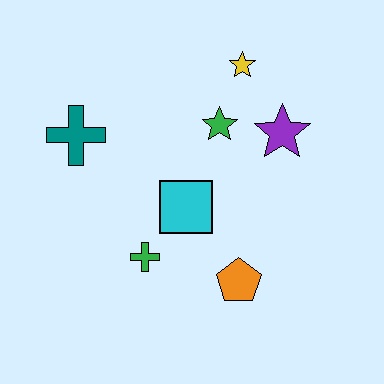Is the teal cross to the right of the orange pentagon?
No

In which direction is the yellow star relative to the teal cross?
The yellow star is to the right of the teal cross.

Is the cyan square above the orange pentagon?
Yes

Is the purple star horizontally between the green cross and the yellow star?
No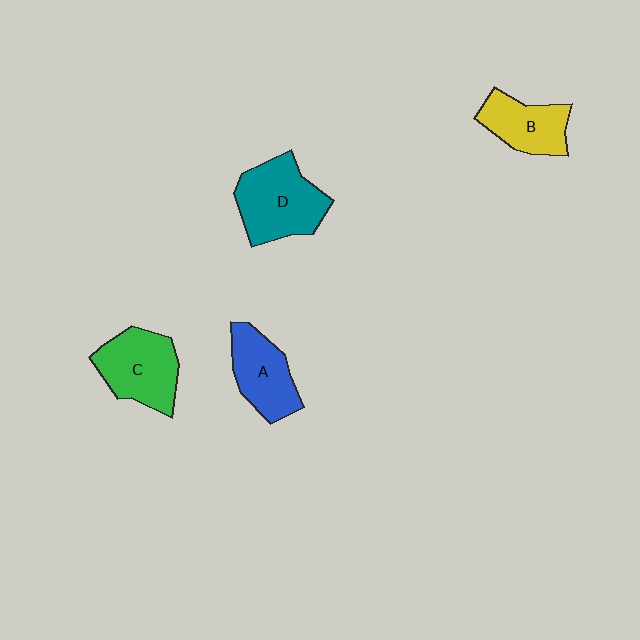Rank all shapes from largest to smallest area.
From largest to smallest: D (teal), C (green), A (blue), B (yellow).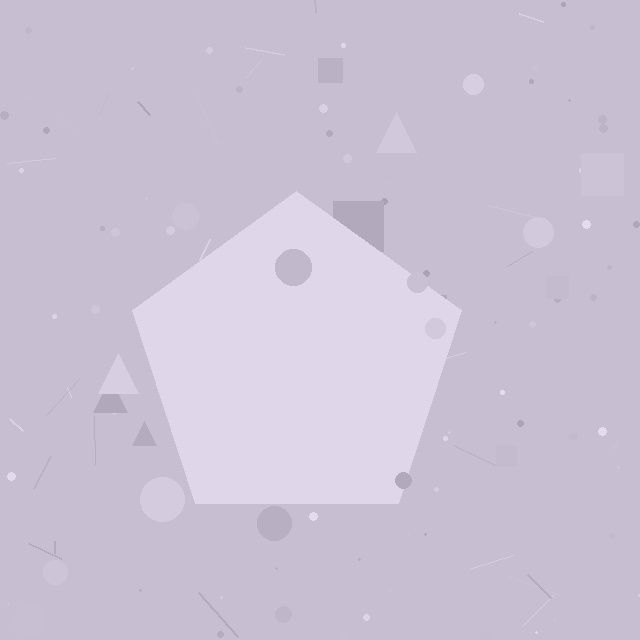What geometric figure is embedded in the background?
A pentagon is embedded in the background.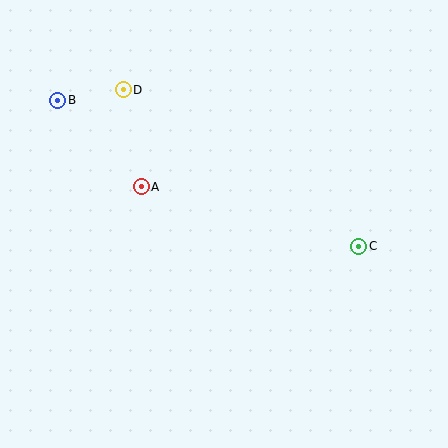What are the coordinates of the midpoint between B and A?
The midpoint between B and A is at (99, 144).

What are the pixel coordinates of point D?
Point D is at (123, 90).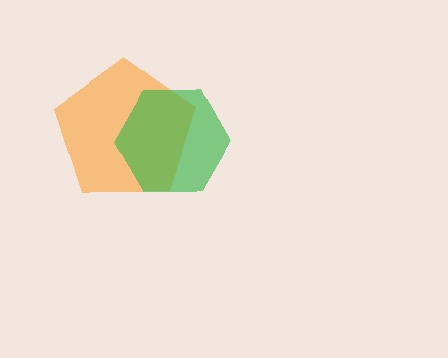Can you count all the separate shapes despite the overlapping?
Yes, there are 2 separate shapes.